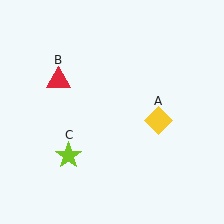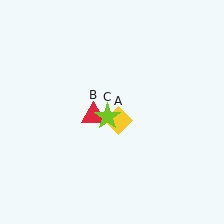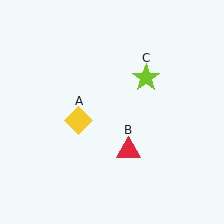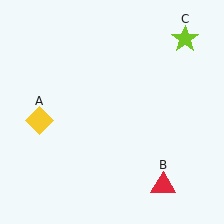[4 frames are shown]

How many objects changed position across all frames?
3 objects changed position: yellow diamond (object A), red triangle (object B), lime star (object C).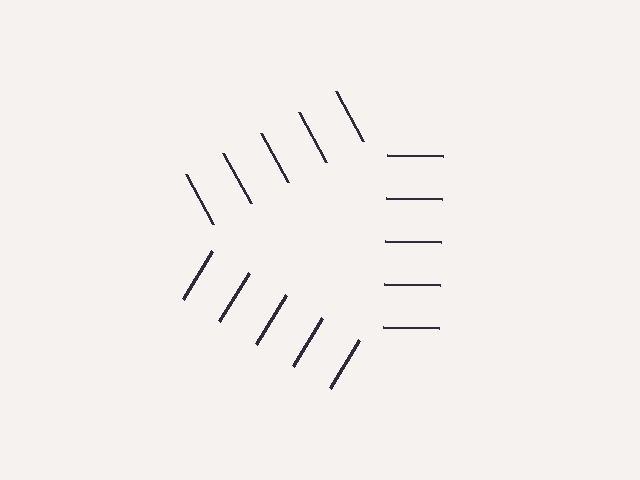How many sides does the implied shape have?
3 sides — the line-ends trace a triangle.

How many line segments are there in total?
15 — 5 along each of the 3 edges.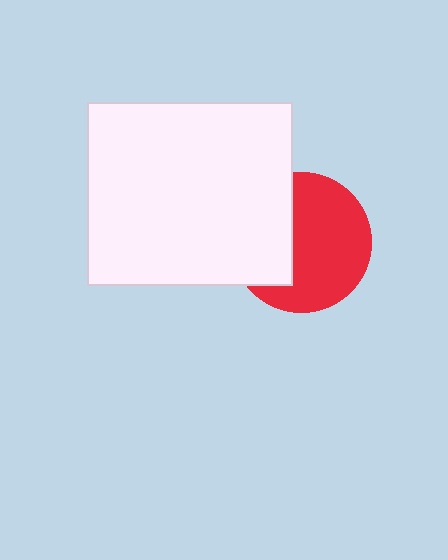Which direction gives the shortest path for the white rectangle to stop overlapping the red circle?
Moving left gives the shortest separation.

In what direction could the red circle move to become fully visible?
The red circle could move right. That would shift it out from behind the white rectangle entirely.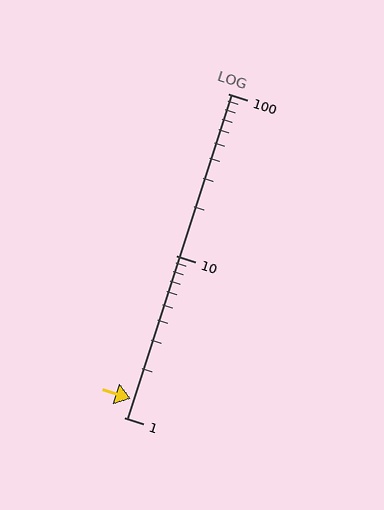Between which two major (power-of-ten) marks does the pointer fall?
The pointer is between 1 and 10.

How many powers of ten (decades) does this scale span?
The scale spans 2 decades, from 1 to 100.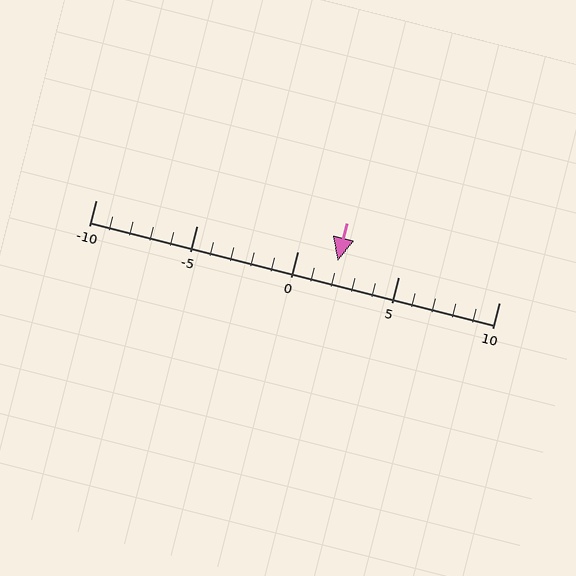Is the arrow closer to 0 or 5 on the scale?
The arrow is closer to 0.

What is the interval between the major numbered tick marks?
The major tick marks are spaced 5 units apart.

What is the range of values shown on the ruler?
The ruler shows values from -10 to 10.